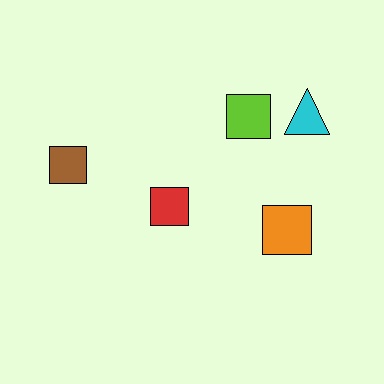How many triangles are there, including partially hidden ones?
There is 1 triangle.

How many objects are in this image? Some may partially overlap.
There are 5 objects.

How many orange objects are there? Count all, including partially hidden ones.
There is 1 orange object.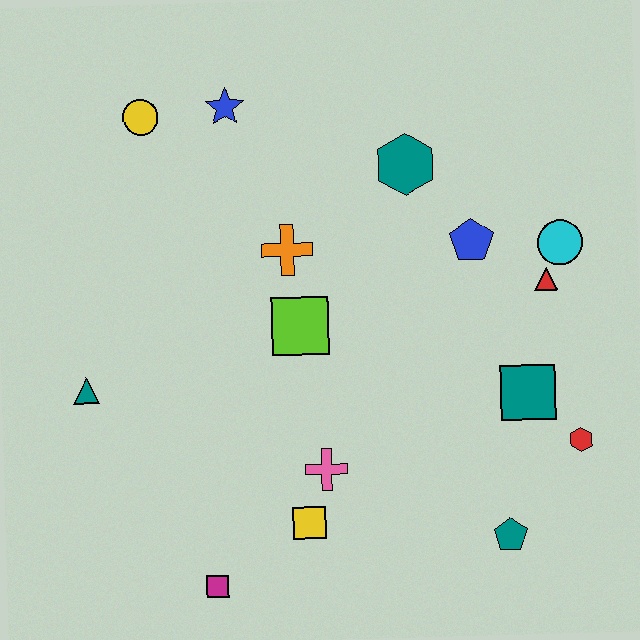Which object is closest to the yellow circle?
The blue star is closest to the yellow circle.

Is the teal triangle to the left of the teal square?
Yes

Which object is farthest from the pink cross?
The yellow circle is farthest from the pink cross.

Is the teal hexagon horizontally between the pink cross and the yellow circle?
No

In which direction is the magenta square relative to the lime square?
The magenta square is below the lime square.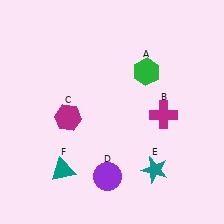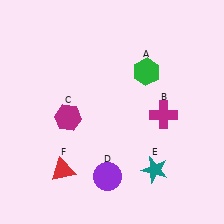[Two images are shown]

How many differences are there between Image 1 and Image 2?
There is 1 difference between the two images.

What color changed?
The triangle (F) changed from teal in Image 1 to red in Image 2.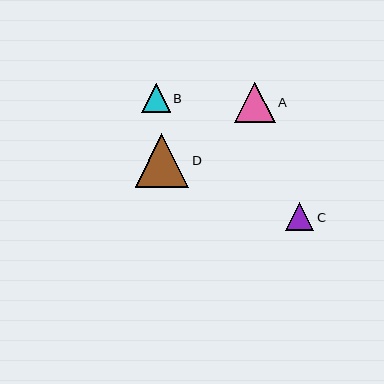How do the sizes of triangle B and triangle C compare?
Triangle B and triangle C are approximately the same size.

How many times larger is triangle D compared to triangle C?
Triangle D is approximately 1.9 times the size of triangle C.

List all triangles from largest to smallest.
From largest to smallest: D, A, B, C.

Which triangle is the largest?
Triangle D is the largest with a size of approximately 54 pixels.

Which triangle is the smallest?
Triangle C is the smallest with a size of approximately 28 pixels.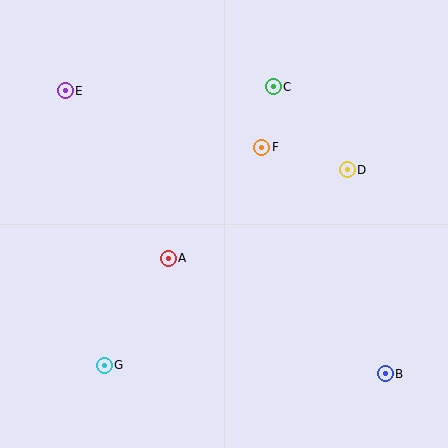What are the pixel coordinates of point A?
Point A is at (168, 258).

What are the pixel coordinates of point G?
Point G is at (104, 365).